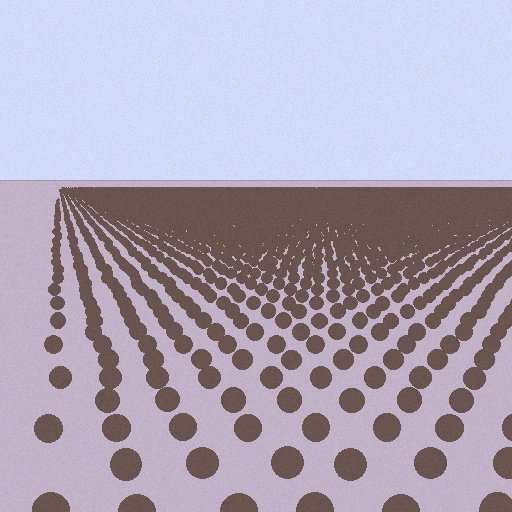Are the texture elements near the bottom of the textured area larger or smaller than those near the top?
Larger. Near the bottom, elements are closer to the viewer and appear at a bigger on-screen size.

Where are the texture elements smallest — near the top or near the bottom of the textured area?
Near the top.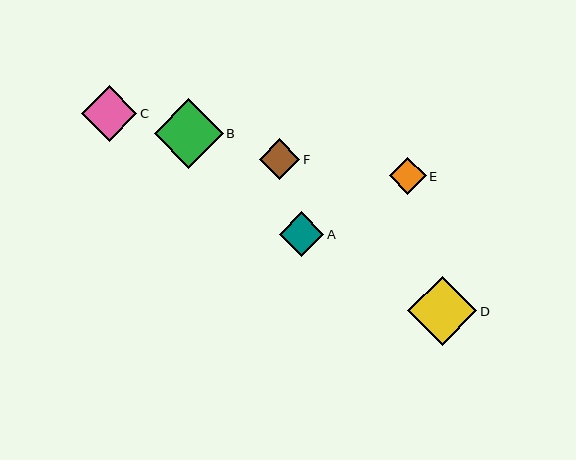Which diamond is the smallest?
Diamond E is the smallest with a size of approximately 37 pixels.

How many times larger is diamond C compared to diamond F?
Diamond C is approximately 1.4 times the size of diamond F.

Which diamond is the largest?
Diamond D is the largest with a size of approximately 70 pixels.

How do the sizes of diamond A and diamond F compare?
Diamond A and diamond F are approximately the same size.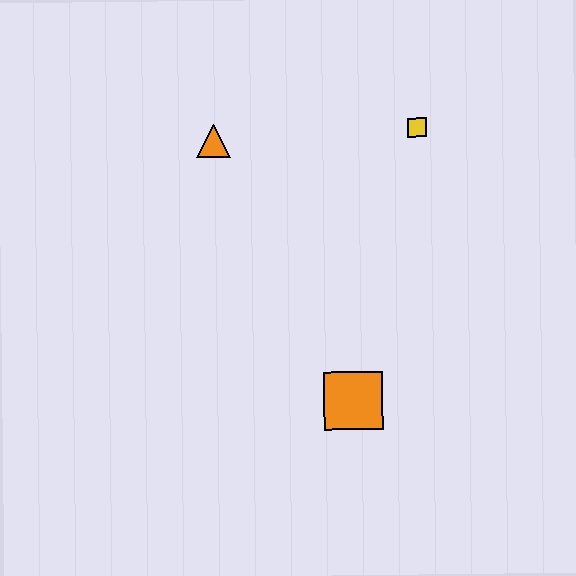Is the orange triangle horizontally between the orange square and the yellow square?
No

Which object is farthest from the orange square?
The orange triangle is farthest from the orange square.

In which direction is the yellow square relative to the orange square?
The yellow square is above the orange square.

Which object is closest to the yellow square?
The orange triangle is closest to the yellow square.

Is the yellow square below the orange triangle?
No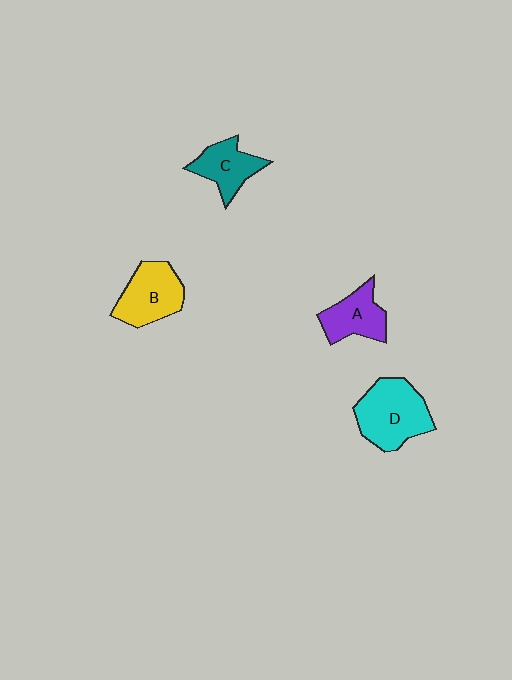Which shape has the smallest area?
Shape C (teal).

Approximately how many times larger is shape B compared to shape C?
Approximately 1.3 times.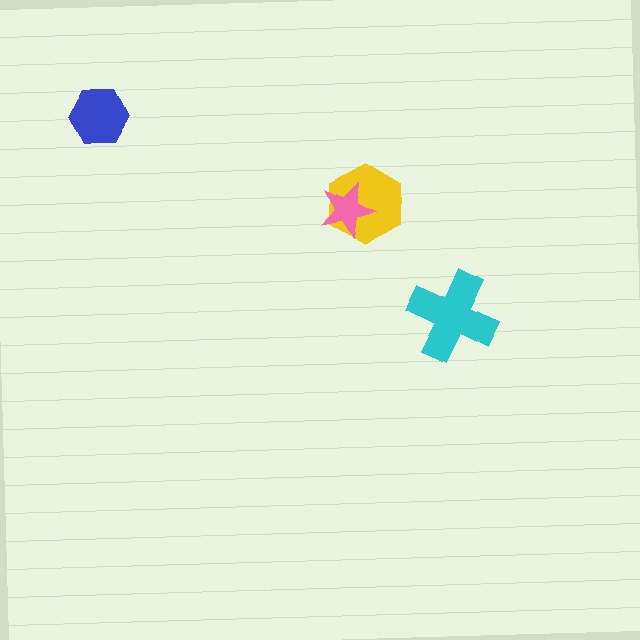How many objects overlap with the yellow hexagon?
1 object overlaps with the yellow hexagon.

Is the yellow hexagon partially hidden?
Yes, it is partially covered by another shape.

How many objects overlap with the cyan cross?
0 objects overlap with the cyan cross.